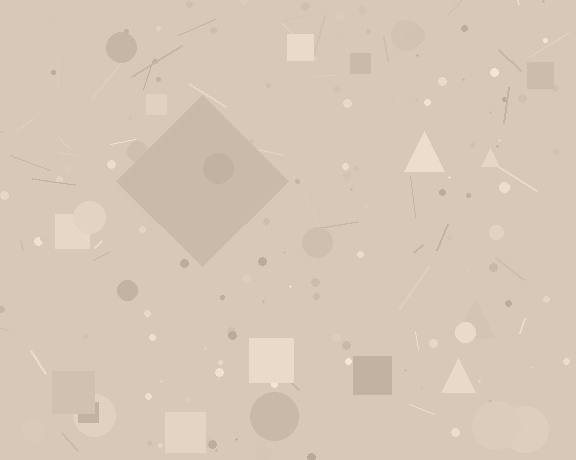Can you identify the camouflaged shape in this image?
The camouflaged shape is a diamond.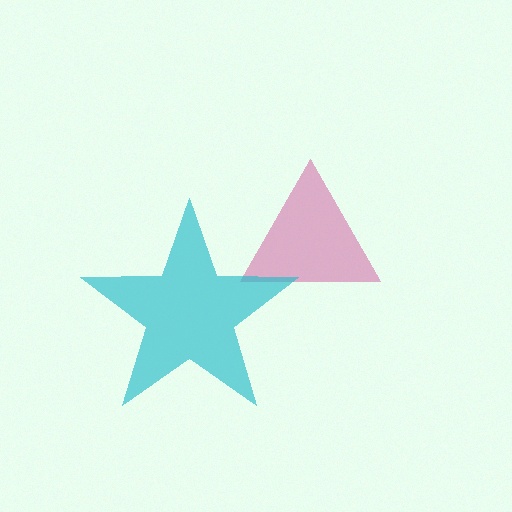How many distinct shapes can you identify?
There are 2 distinct shapes: a magenta triangle, a cyan star.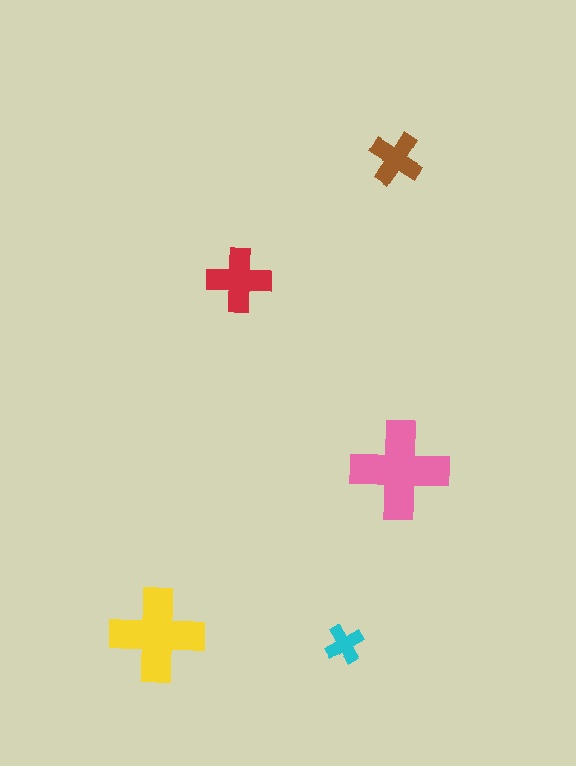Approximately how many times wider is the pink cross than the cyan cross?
About 2.5 times wider.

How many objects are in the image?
There are 5 objects in the image.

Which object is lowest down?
The cyan cross is bottommost.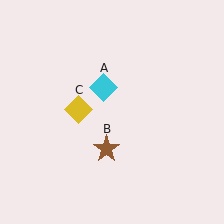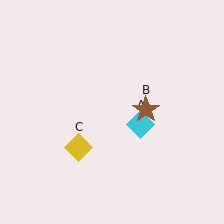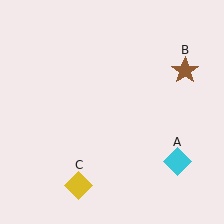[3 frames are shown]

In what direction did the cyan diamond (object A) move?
The cyan diamond (object A) moved down and to the right.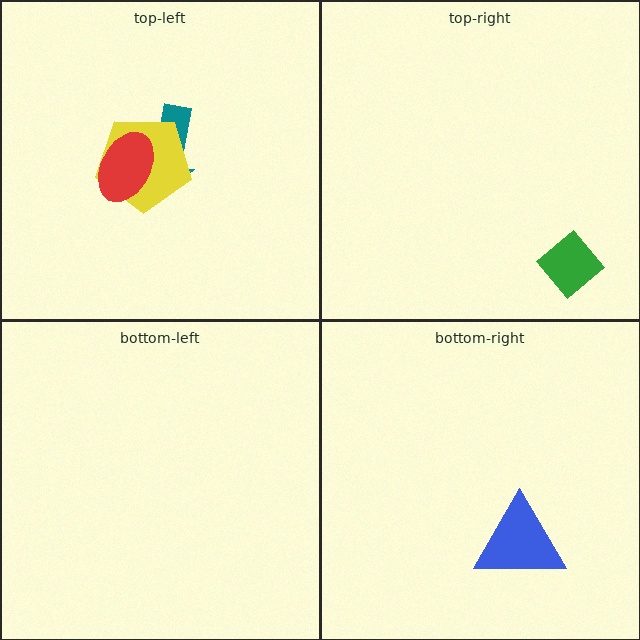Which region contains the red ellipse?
The top-left region.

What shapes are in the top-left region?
The teal arrow, the yellow pentagon, the red ellipse.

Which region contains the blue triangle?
The bottom-right region.